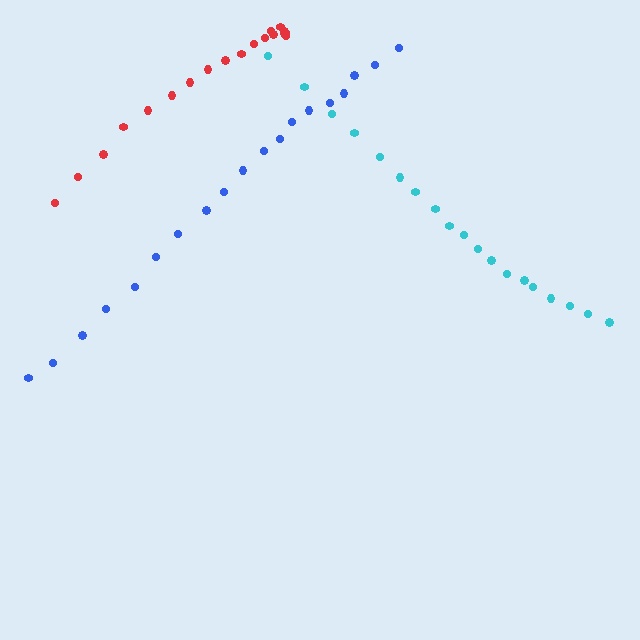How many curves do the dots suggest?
There are 3 distinct paths.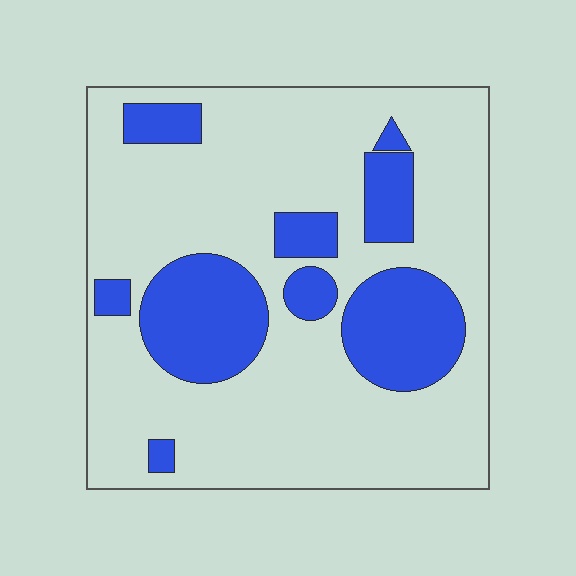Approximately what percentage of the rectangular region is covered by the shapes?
Approximately 25%.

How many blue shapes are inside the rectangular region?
9.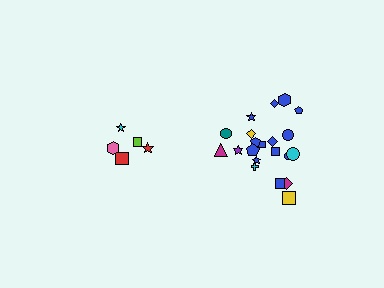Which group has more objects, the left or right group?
The right group.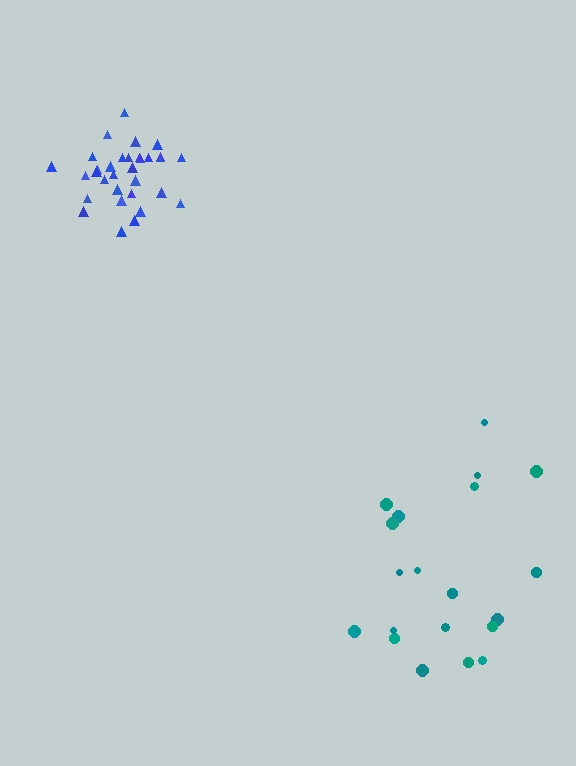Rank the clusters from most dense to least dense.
blue, teal.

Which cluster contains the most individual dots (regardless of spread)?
Blue (32).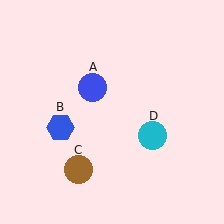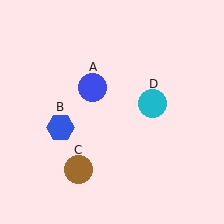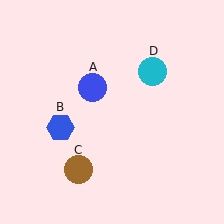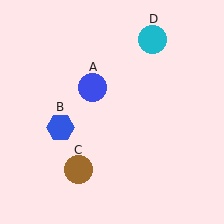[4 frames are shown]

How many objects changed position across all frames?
1 object changed position: cyan circle (object D).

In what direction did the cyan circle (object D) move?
The cyan circle (object D) moved up.